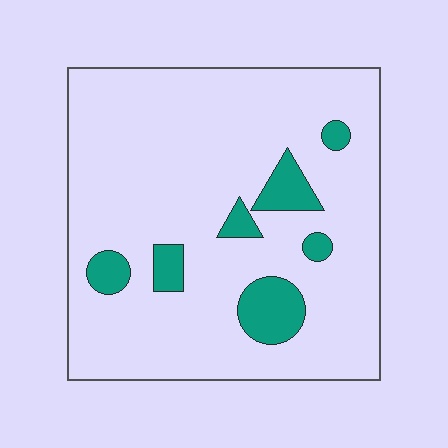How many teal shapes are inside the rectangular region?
7.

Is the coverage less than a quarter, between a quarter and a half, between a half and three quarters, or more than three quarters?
Less than a quarter.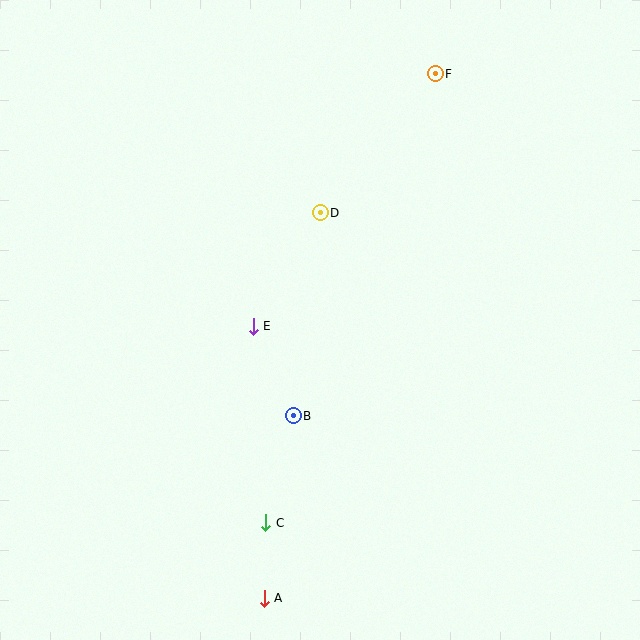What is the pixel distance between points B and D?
The distance between B and D is 205 pixels.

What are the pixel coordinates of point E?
Point E is at (253, 326).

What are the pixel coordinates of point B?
Point B is at (293, 416).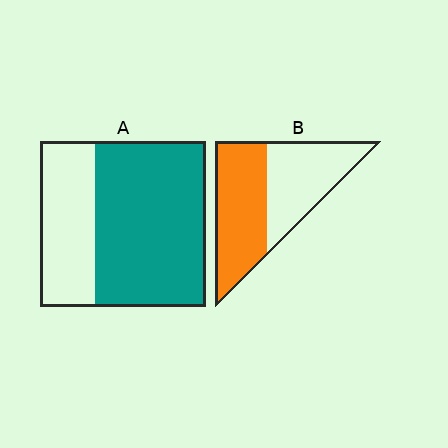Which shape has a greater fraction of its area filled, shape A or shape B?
Shape A.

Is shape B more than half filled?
Roughly half.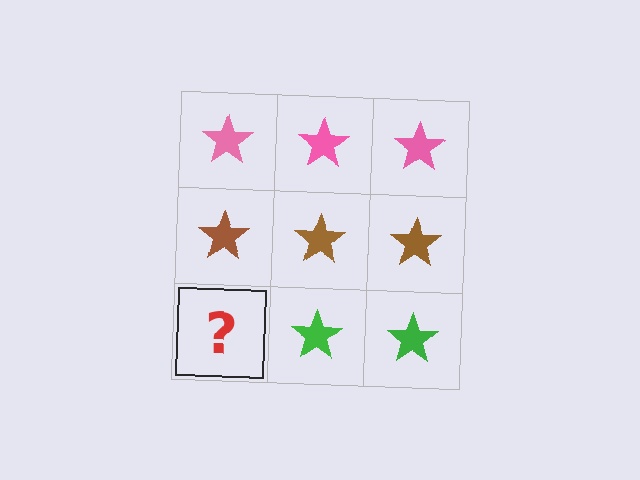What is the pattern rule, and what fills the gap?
The rule is that each row has a consistent color. The gap should be filled with a green star.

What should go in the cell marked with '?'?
The missing cell should contain a green star.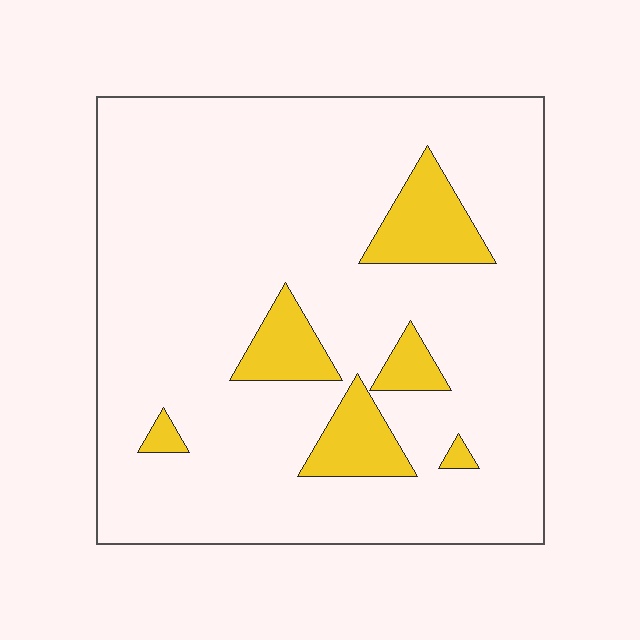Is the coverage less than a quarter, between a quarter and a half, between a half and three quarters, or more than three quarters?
Less than a quarter.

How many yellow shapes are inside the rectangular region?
6.